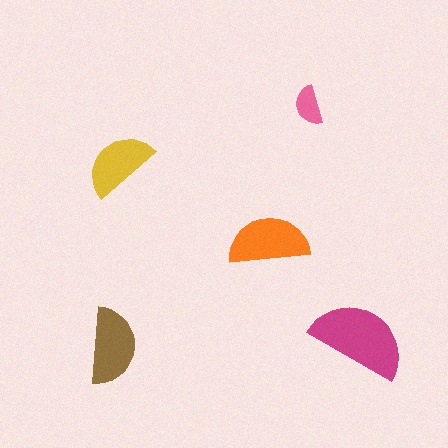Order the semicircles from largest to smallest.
the magenta one, the orange one, the brown one, the yellow one, the pink one.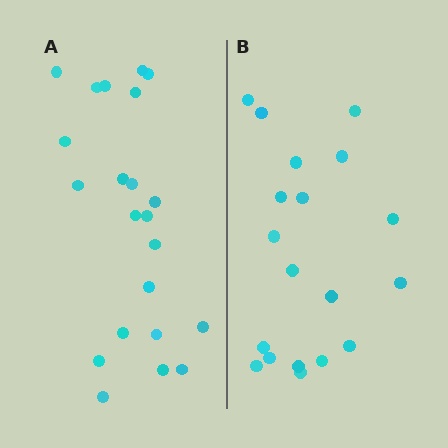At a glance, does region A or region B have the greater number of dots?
Region A (the left region) has more dots.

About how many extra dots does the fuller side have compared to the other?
Region A has just a few more — roughly 2 or 3 more dots than region B.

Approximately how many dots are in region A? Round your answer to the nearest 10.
About 20 dots. (The exact count is 22, which rounds to 20.)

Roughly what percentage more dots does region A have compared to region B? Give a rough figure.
About 15% more.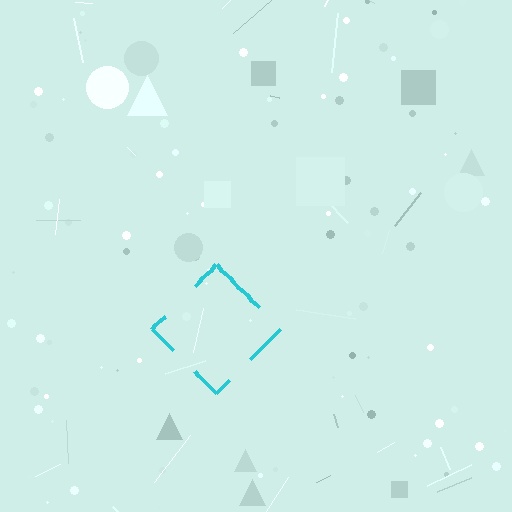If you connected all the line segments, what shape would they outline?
They would outline a diamond.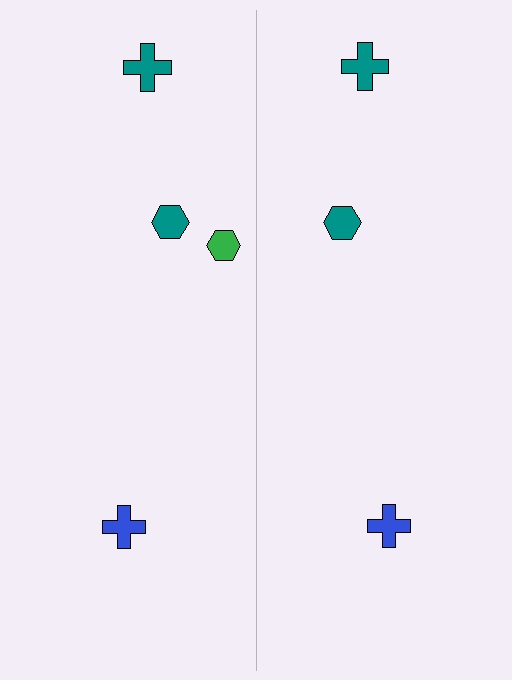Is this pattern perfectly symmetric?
No, the pattern is not perfectly symmetric. A green hexagon is missing from the right side.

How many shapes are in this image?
There are 7 shapes in this image.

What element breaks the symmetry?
A green hexagon is missing from the right side.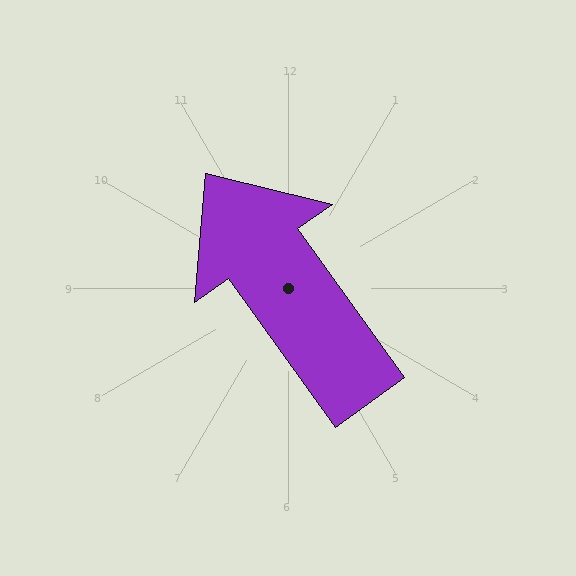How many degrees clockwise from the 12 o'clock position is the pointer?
Approximately 324 degrees.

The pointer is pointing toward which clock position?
Roughly 11 o'clock.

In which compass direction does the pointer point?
Northwest.